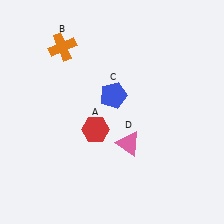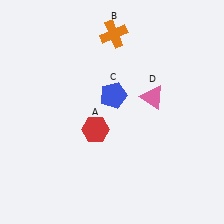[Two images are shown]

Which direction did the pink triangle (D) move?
The pink triangle (D) moved up.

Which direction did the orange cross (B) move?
The orange cross (B) moved right.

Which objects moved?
The objects that moved are: the orange cross (B), the pink triangle (D).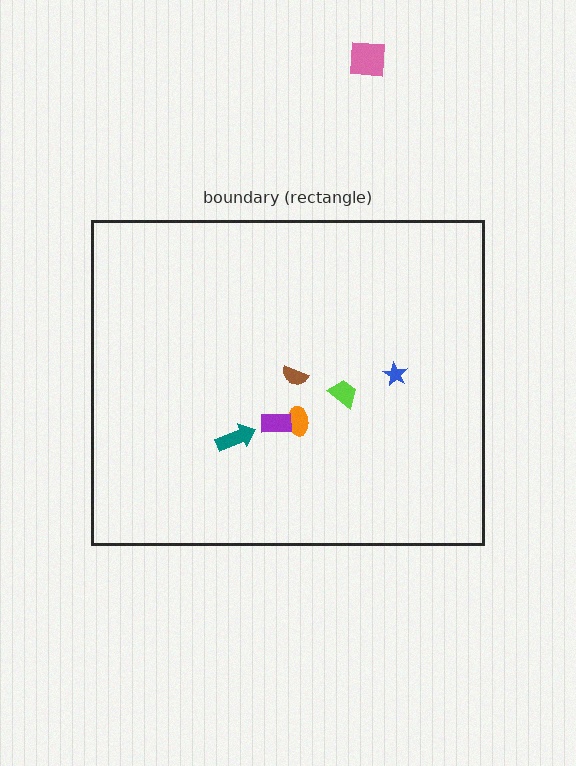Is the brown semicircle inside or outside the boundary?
Inside.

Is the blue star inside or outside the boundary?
Inside.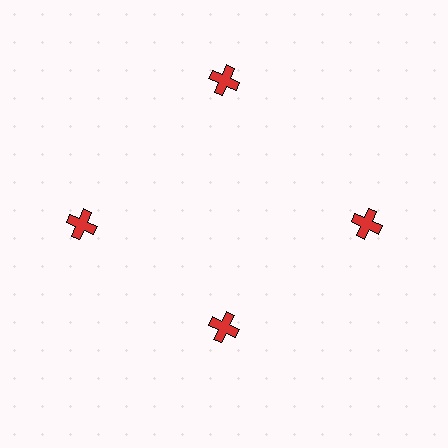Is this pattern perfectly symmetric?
No. The 4 red crosses are arranged in a ring, but one element near the 6 o'clock position is pulled inward toward the center, breaking the 4-fold rotational symmetry.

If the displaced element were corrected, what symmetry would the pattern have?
It would have 4-fold rotational symmetry — the pattern would map onto itself every 90 degrees.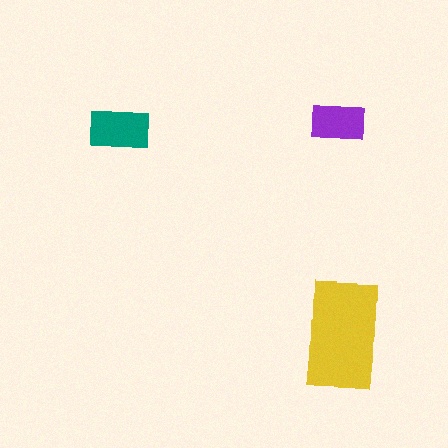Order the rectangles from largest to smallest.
the yellow one, the teal one, the purple one.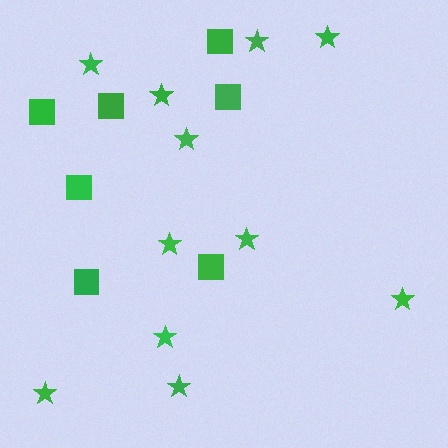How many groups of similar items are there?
There are 2 groups: one group of stars (11) and one group of squares (7).